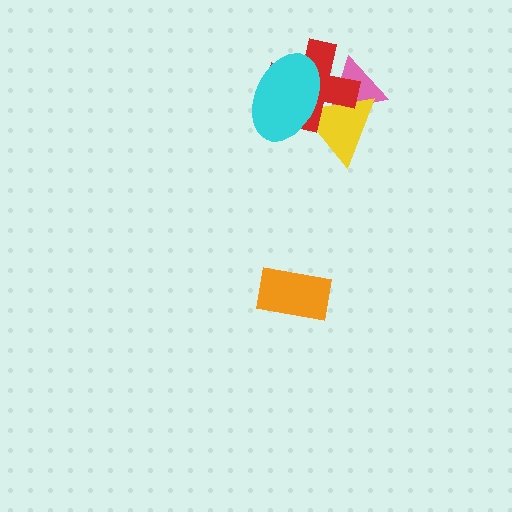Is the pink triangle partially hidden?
Yes, it is partially covered by another shape.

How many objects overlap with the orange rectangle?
0 objects overlap with the orange rectangle.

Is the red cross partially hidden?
Yes, it is partially covered by another shape.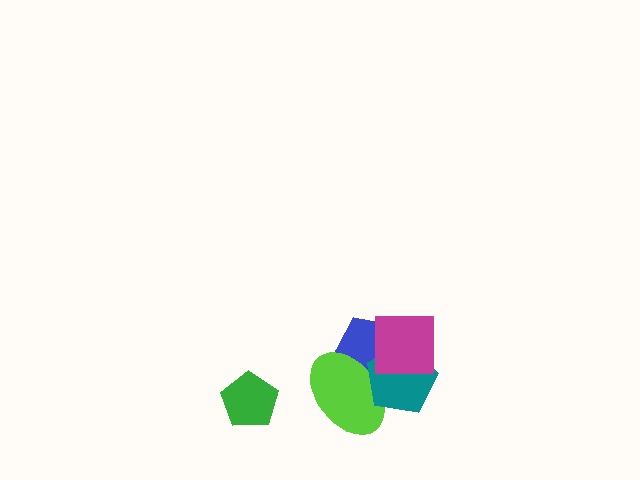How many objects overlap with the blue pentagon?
3 objects overlap with the blue pentagon.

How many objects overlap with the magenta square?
2 objects overlap with the magenta square.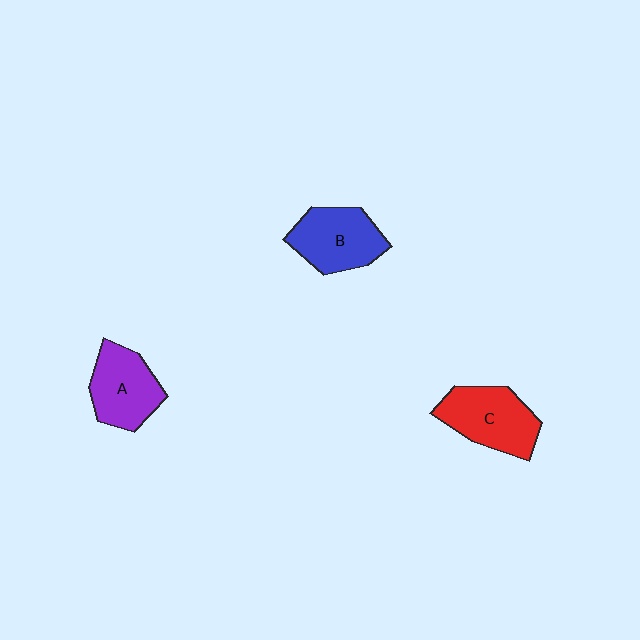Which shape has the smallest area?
Shape A (purple).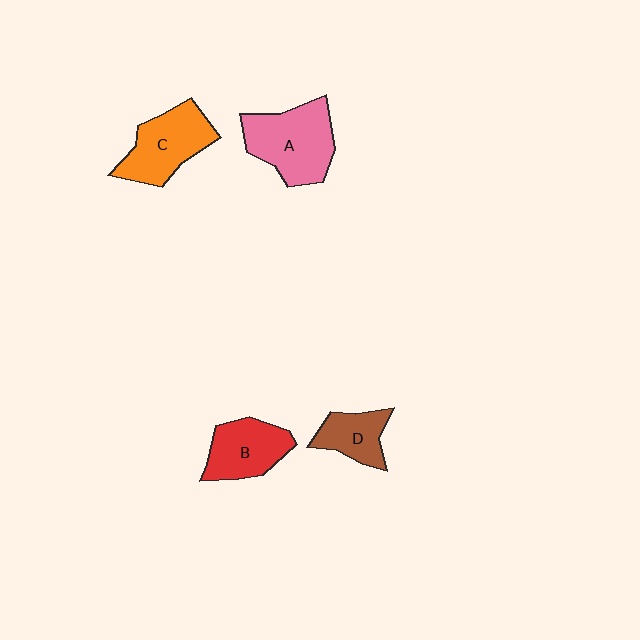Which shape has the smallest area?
Shape D (brown).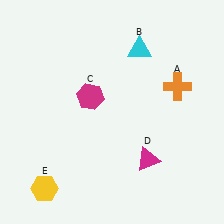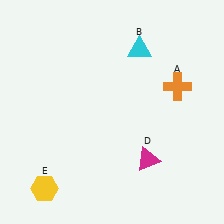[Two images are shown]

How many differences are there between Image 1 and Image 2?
There is 1 difference between the two images.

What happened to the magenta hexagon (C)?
The magenta hexagon (C) was removed in Image 2. It was in the top-left area of Image 1.